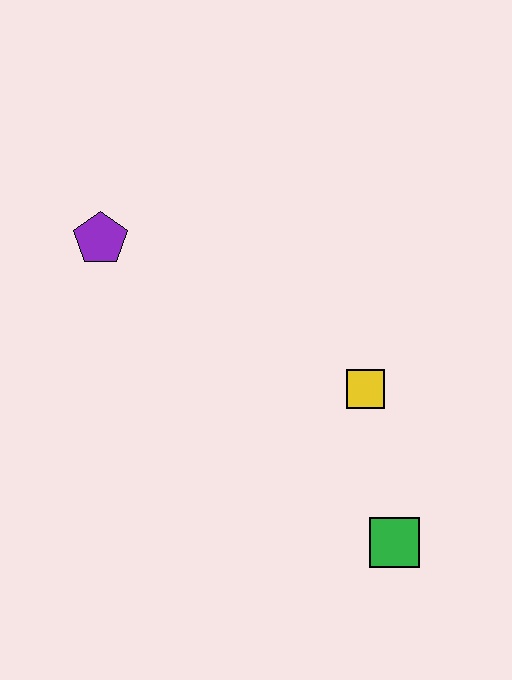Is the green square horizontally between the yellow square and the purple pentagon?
No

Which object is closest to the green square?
The yellow square is closest to the green square.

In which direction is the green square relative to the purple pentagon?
The green square is below the purple pentagon.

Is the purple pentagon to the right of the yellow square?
No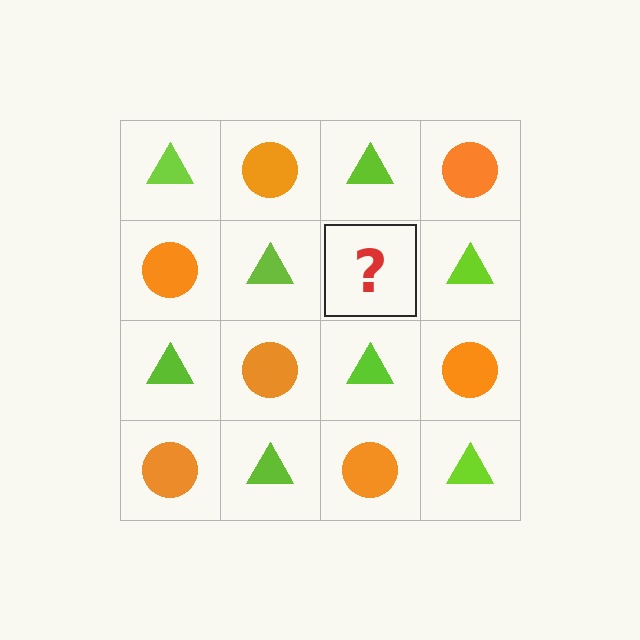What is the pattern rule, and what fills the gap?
The rule is that it alternates lime triangle and orange circle in a checkerboard pattern. The gap should be filled with an orange circle.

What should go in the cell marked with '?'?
The missing cell should contain an orange circle.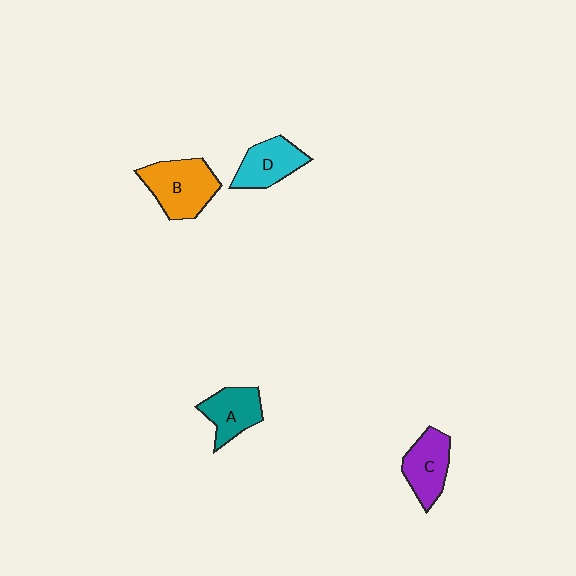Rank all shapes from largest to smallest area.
From largest to smallest: B (orange), C (purple), D (cyan), A (teal).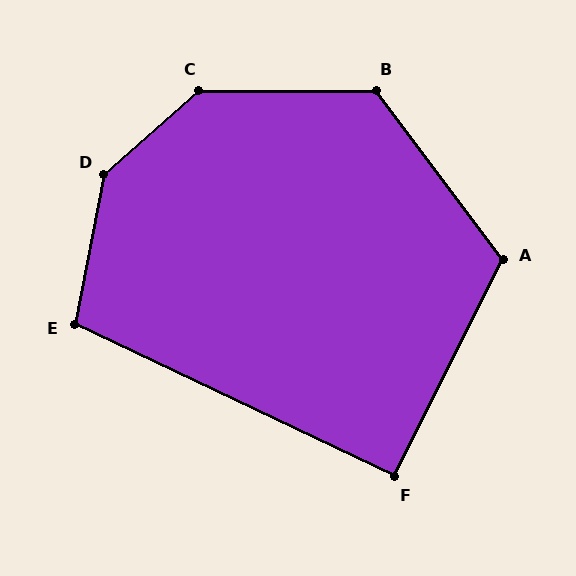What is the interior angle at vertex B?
Approximately 127 degrees (obtuse).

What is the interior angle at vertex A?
Approximately 117 degrees (obtuse).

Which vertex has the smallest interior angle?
F, at approximately 91 degrees.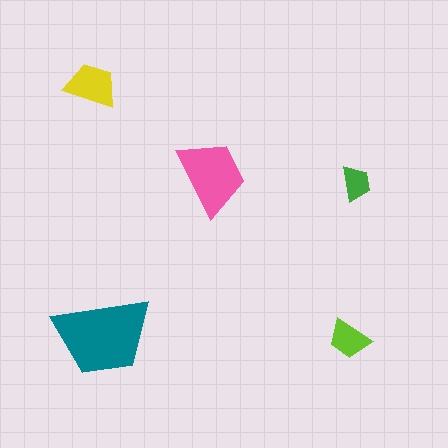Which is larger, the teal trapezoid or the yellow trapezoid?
The teal one.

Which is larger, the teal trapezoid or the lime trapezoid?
The teal one.